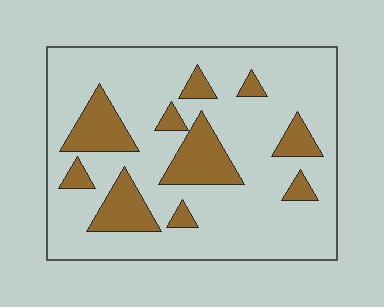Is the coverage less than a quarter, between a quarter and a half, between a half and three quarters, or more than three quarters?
Less than a quarter.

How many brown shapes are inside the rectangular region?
10.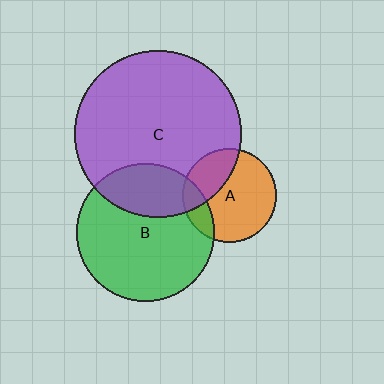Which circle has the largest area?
Circle C (purple).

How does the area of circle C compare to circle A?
Approximately 3.2 times.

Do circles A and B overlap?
Yes.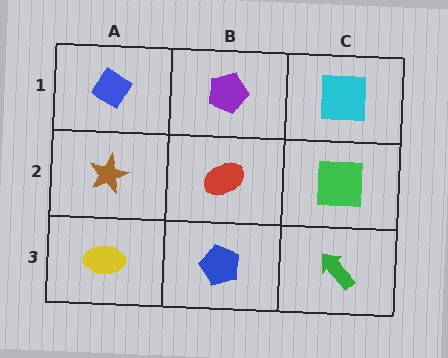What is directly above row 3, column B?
A red ellipse.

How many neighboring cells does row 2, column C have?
3.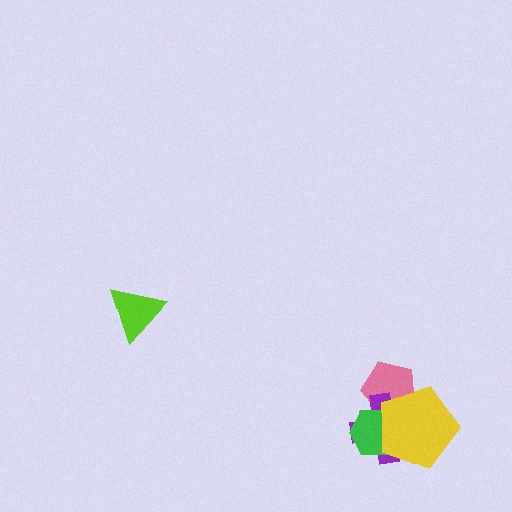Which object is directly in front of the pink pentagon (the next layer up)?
The purple cross is directly in front of the pink pentagon.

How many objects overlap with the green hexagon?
3 objects overlap with the green hexagon.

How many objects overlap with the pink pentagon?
3 objects overlap with the pink pentagon.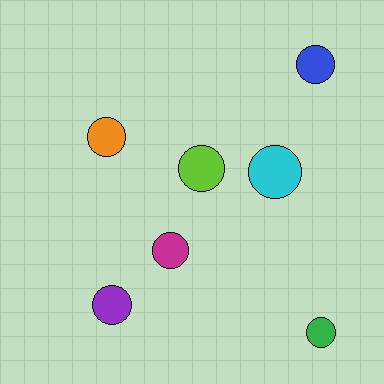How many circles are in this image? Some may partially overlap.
There are 7 circles.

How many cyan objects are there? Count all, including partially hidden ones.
There is 1 cyan object.